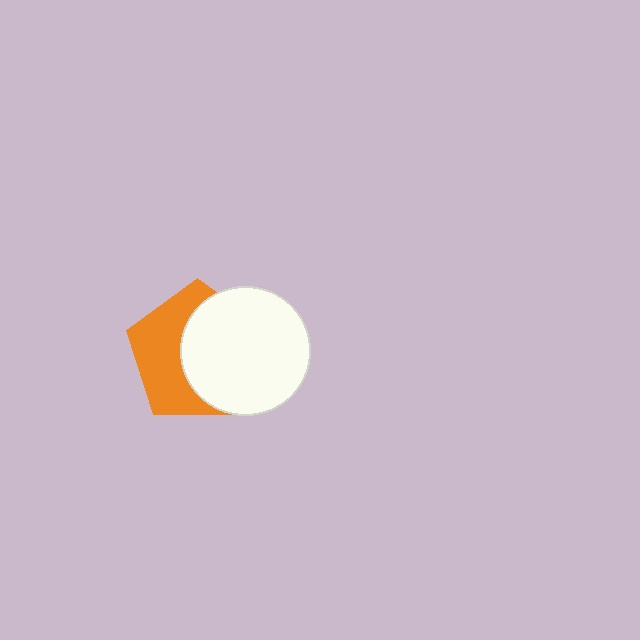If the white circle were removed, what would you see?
You would see the complete orange pentagon.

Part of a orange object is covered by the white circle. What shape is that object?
It is a pentagon.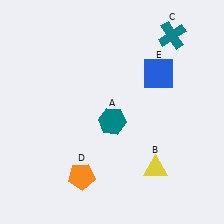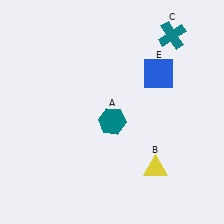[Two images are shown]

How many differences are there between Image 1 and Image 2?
There is 1 difference between the two images.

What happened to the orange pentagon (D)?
The orange pentagon (D) was removed in Image 2. It was in the bottom-left area of Image 1.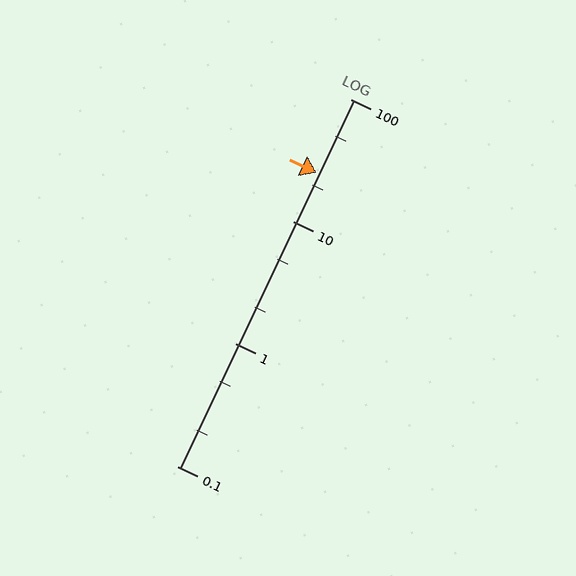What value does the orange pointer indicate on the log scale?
The pointer indicates approximately 25.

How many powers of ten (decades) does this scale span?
The scale spans 3 decades, from 0.1 to 100.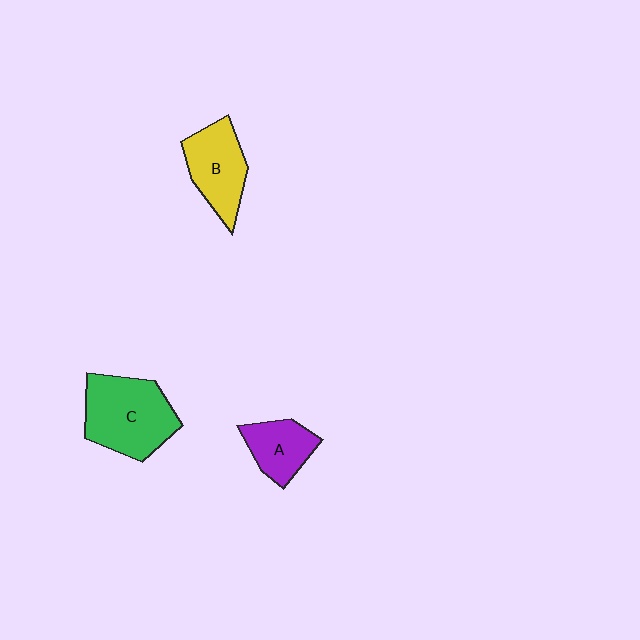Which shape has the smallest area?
Shape A (purple).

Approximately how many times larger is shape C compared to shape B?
Approximately 1.4 times.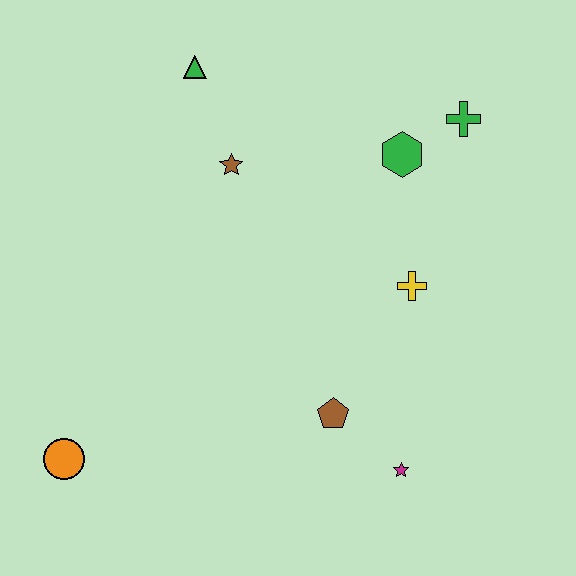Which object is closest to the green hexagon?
The green cross is closest to the green hexagon.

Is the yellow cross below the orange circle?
No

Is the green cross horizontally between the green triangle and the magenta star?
No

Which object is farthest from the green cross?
The orange circle is farthest from the green cross.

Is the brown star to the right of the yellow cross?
No